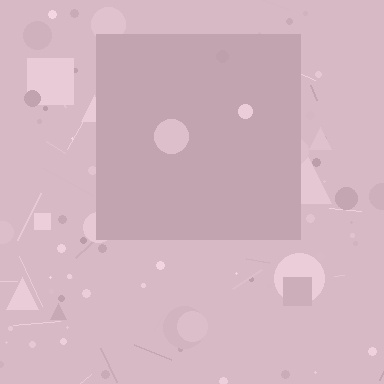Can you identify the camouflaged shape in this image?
The camouflaged shape is a square.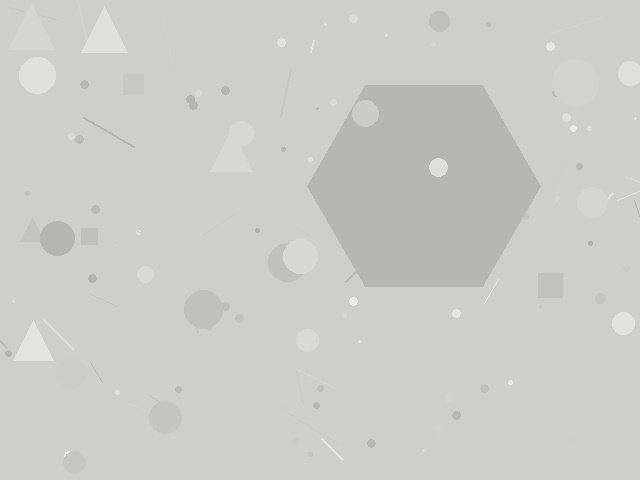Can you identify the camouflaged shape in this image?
The camouflaged shape is a hexagon.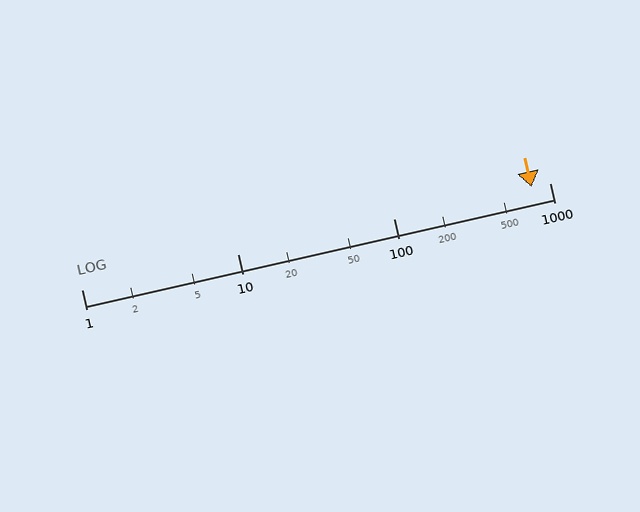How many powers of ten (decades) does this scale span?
The scale spans 3 decades, from 1 to 1000.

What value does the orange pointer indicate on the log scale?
The pointer indicates approximately 770.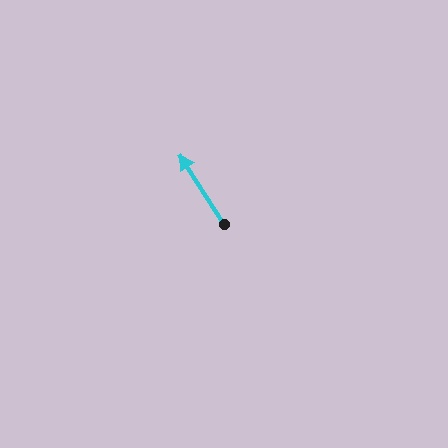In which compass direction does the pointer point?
Northwest.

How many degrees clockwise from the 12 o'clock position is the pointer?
Approximately 327 degrees.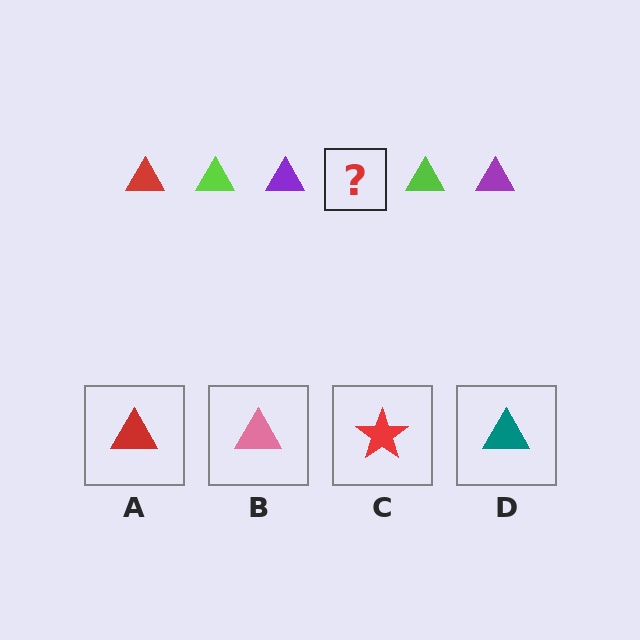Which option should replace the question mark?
Option A.